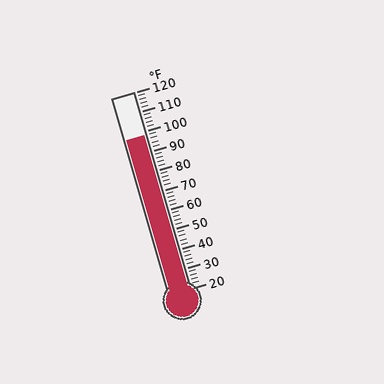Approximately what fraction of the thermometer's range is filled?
The thermometer is filled to approximately 80% of its range.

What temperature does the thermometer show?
The thermometer shows approximately 98°F.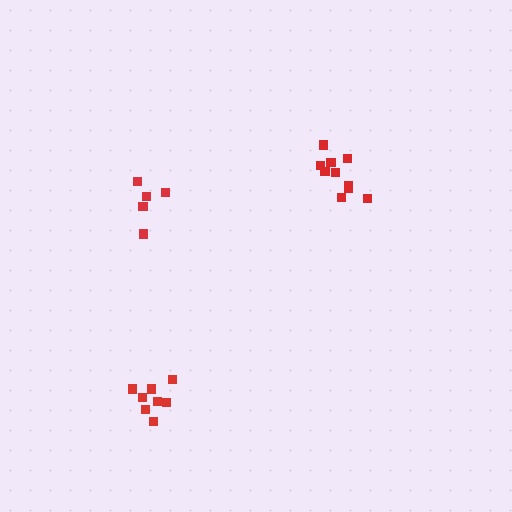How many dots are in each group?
Group 1: 5 dots, Group 2: 8 dots, Group 3: 10 dots (23 total).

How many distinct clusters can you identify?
There are 3 distinct clusters.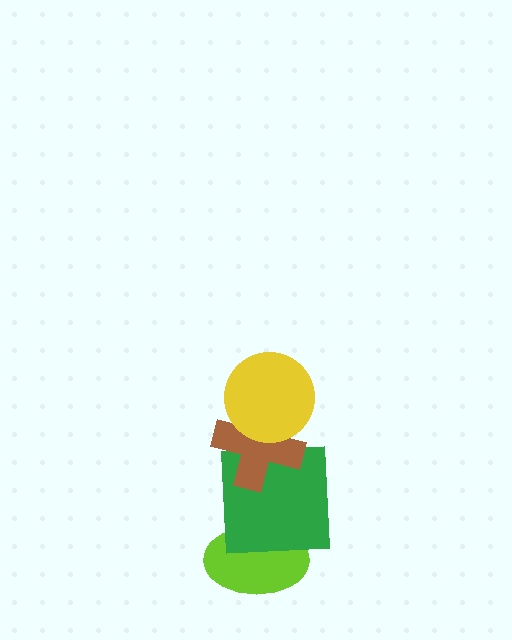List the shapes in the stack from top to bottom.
From top to bottom: the yellow circle, the brown cross, the green square, the lime ellipse.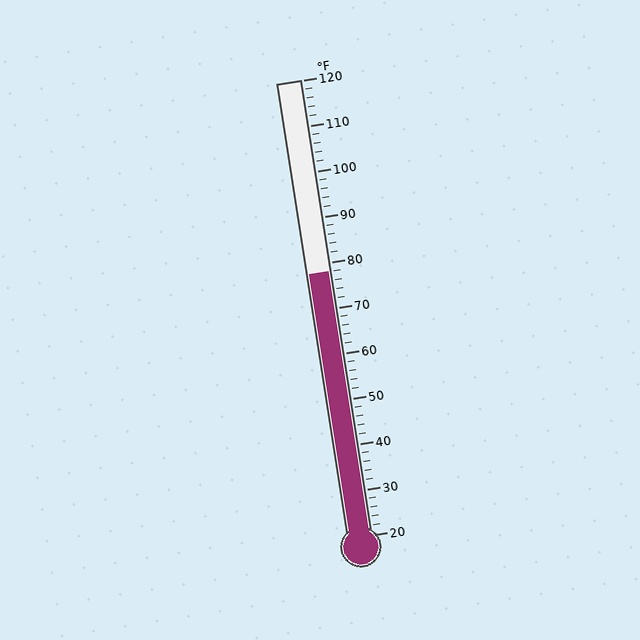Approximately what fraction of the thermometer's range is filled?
The thermometer is filled to approximately 60% of its range.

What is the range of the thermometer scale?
The thermometer scale ranges from 20°F to 120°F.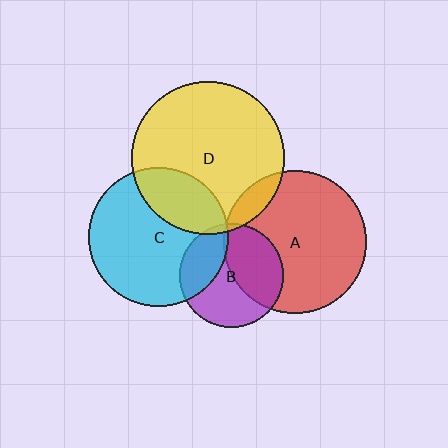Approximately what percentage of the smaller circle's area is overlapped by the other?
Approximately 5%.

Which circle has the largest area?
Circle D (yellow).